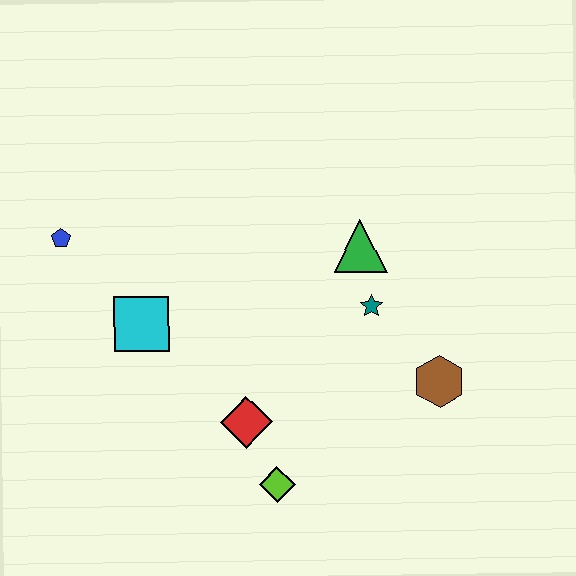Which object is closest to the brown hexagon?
The teal star is closest to the brown hexagon.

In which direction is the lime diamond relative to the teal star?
The lime diamond is below the teal star.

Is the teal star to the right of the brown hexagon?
No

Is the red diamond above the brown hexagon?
No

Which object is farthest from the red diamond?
The blue pentagon is farthest from the red diamond.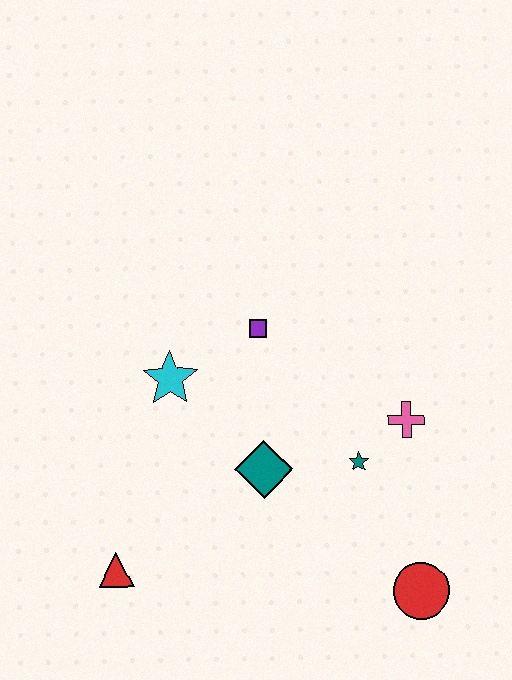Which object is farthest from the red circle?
The cyan star is farthest from the red circle.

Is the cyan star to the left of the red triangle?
No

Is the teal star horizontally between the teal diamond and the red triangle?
No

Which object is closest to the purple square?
The cyan star is closest to the purple square.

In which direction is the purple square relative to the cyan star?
The purple square is to the right of the cyan star.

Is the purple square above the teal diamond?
Yes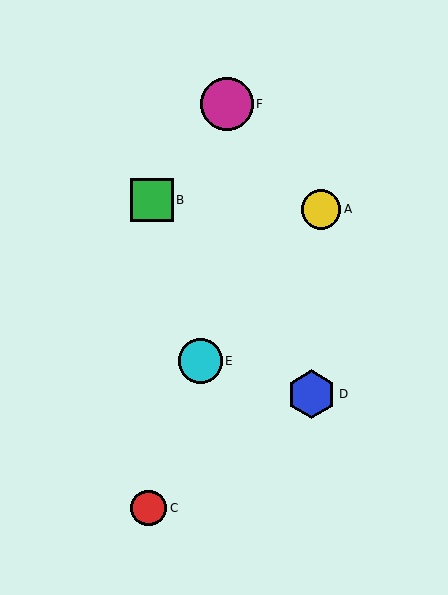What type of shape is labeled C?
Shape C is a red circle.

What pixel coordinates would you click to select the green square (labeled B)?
Click at (152, 200) to select the green square B.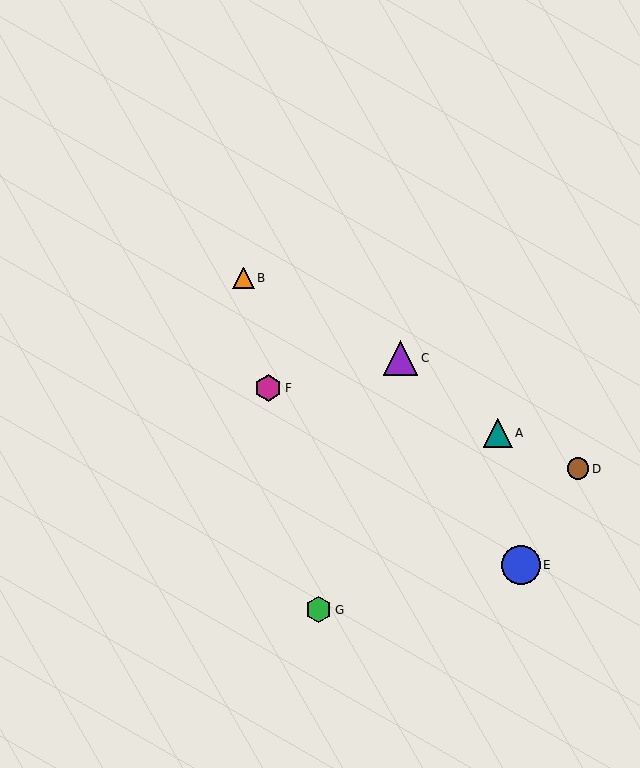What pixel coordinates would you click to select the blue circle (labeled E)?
Click at (521, 565) to select the blue circle E.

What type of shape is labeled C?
Shape C is a purple triangle.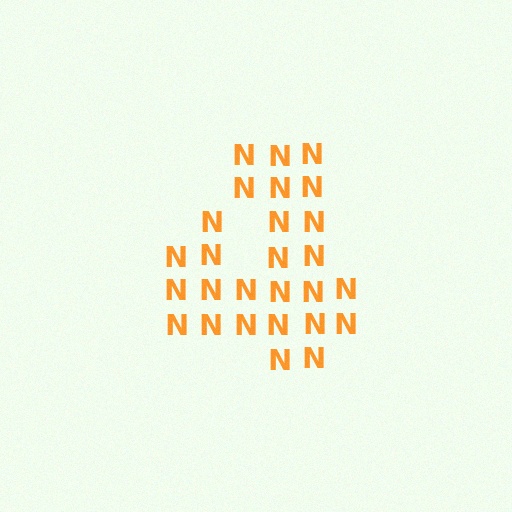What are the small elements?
The small elements are letter N's.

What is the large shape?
The large shape is the digit 4.